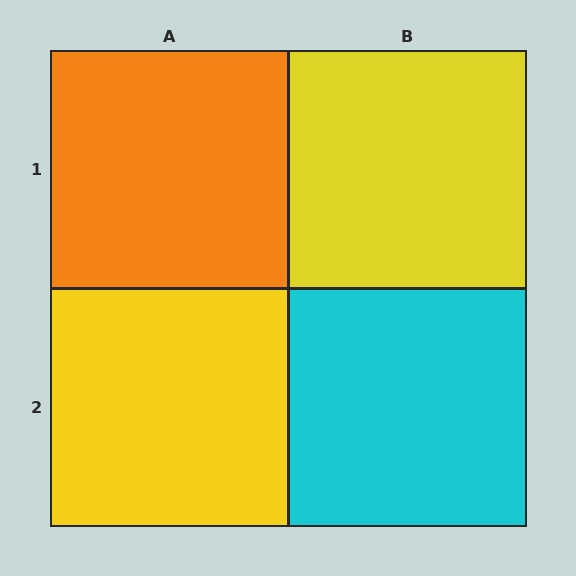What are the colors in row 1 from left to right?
Orange, yellow.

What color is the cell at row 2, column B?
Cyan.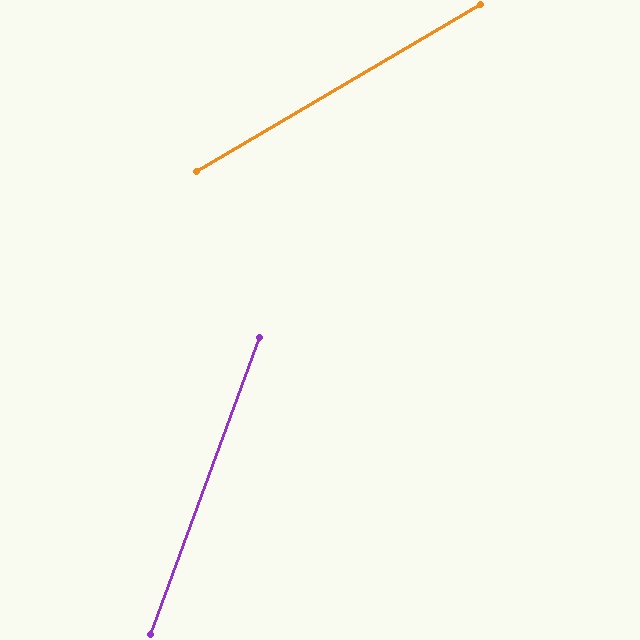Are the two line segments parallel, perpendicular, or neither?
Neither parallel nor perpendicular — they differ by about 40°.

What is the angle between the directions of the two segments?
Approximately 40 degrees.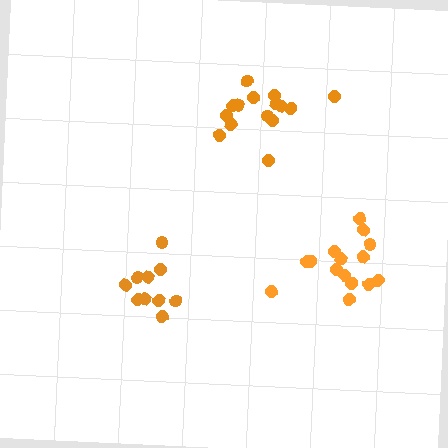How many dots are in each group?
Group 1: 10 dots, Group 2: 15 dots, Group 3: 15 dots (40 total).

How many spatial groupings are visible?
There are 3 spatial groupings.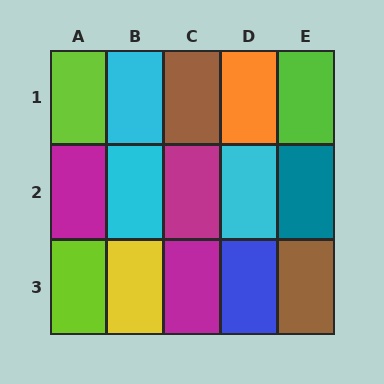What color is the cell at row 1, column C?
Brown.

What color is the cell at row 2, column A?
Magenta.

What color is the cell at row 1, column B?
Cyan.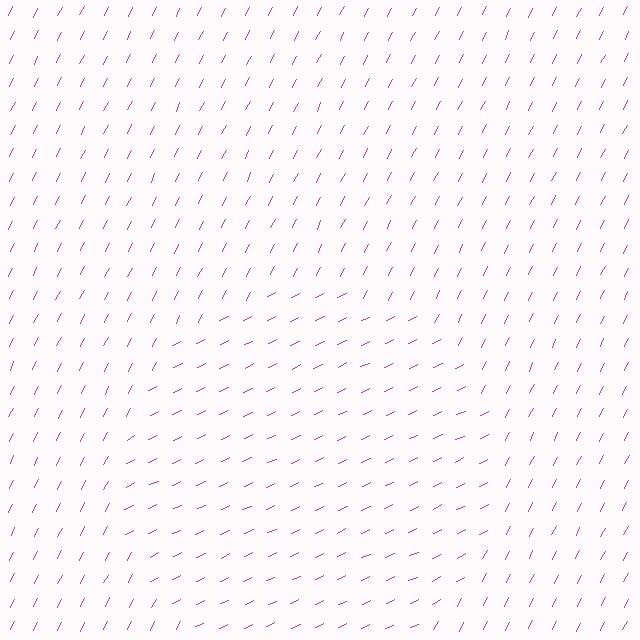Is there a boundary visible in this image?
Yes, there is a texture boundary formed by a change in line orientation.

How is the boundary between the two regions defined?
The boundary is defined purely by a change in line orientation (approximately 37 degrees difference). All lines are the same color and thickness.